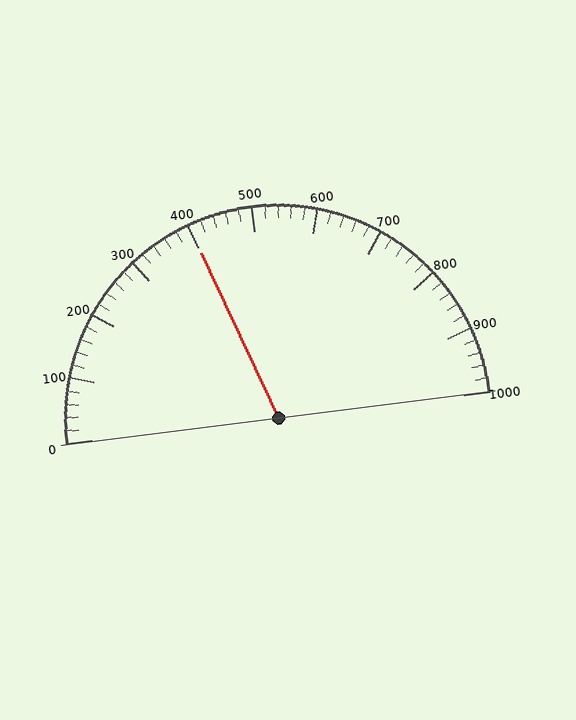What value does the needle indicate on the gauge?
The needle indicates approximately 400.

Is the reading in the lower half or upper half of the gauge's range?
The reading is in the lower half of the range (0 to 1000).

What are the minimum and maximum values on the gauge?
The gauge ranges from 0 to 1000.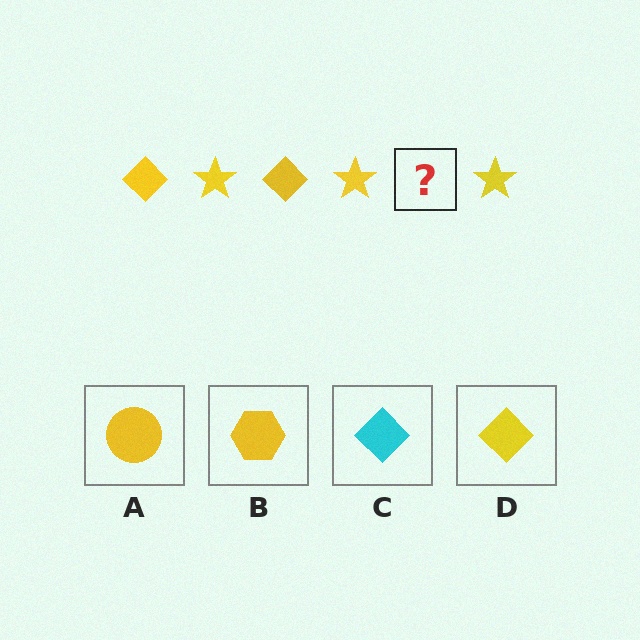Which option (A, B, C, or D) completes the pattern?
D.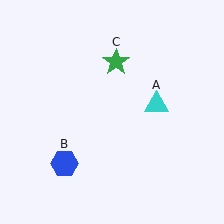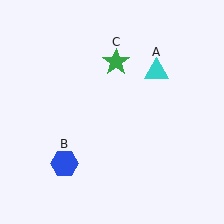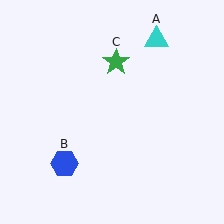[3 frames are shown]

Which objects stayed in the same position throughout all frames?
Blue hexagon (object B) and green star (object C) remained stationary.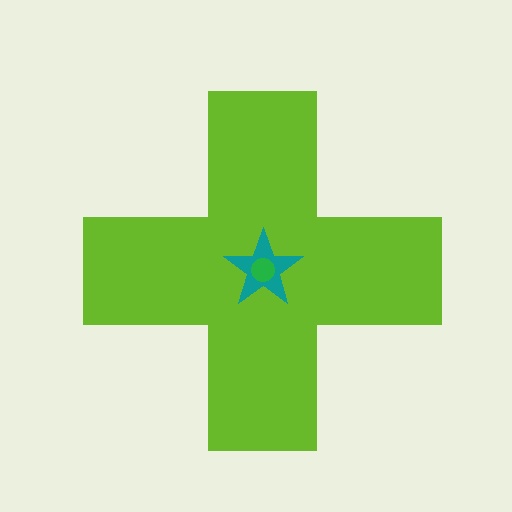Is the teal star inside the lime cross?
Yes.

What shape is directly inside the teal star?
The green circle.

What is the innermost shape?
The green circle.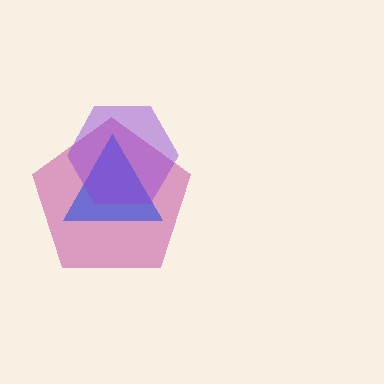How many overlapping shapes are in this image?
There are 3 overlapping shapes in the image.